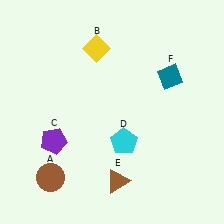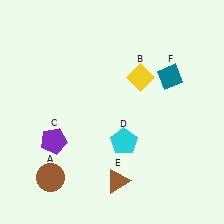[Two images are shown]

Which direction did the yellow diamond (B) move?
The yellow diamond (B) moved right.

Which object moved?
The yellow diamond (B) moved right.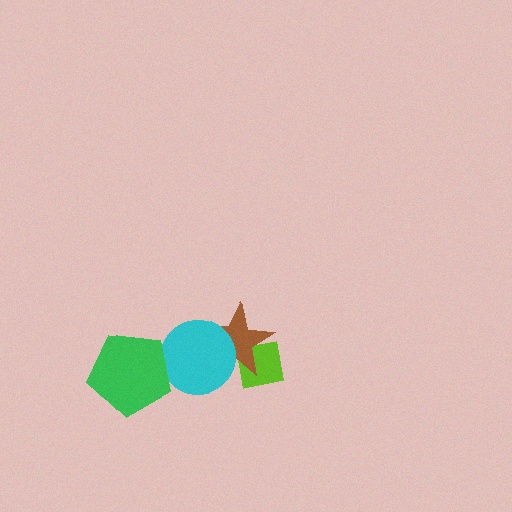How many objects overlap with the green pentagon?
1 object overlaps with the green pentagon.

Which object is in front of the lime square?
The brown star is in front of the lime square.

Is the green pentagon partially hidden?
No, no other shape covers it.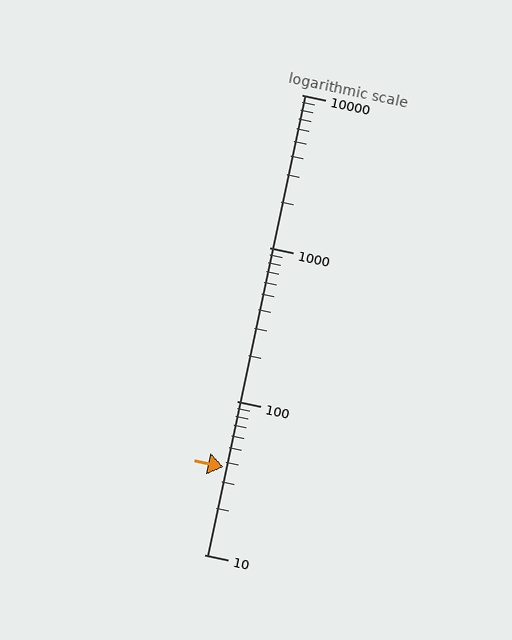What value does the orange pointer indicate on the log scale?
The pointer indicates approximately 37.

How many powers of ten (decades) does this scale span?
The scale spans 3 decades, from 10 to 10000.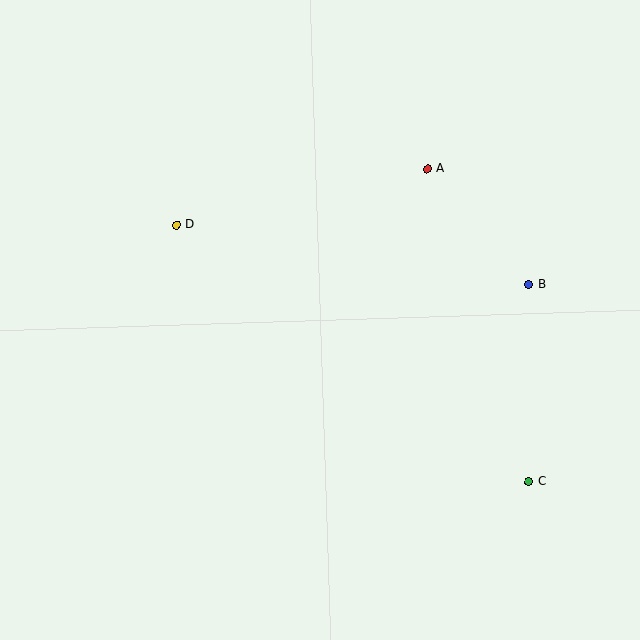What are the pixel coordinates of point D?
Point D is at (176, 225).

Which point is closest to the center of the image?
Point D at (176, 225) is closest to the center.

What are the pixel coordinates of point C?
Point C is at (529, 482).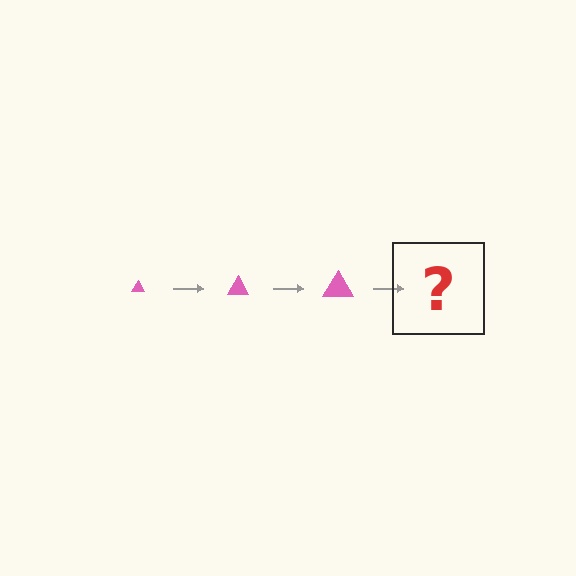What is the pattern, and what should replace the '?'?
The pattern is that the triangle gets progressively larger each step. The '?' should be a pink triangle, larger than the previous one.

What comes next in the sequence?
The next element should be a pink triangle, larger than the previous one.